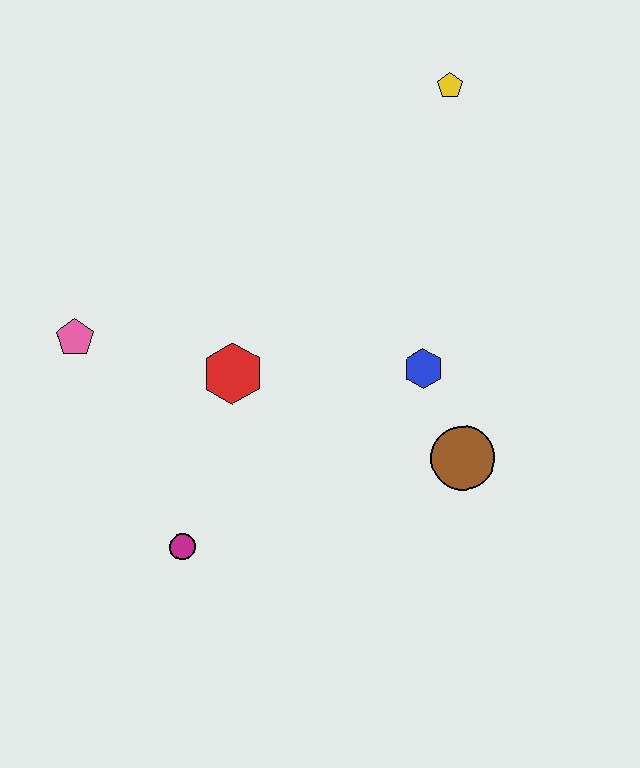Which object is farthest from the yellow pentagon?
The magenta circle is farthest from the yellow pentagon.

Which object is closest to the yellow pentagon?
The blue hexagon is closest to the yellow pentagon.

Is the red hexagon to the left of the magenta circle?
No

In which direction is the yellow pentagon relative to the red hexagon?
The yellow pentagon is above the red hexagon.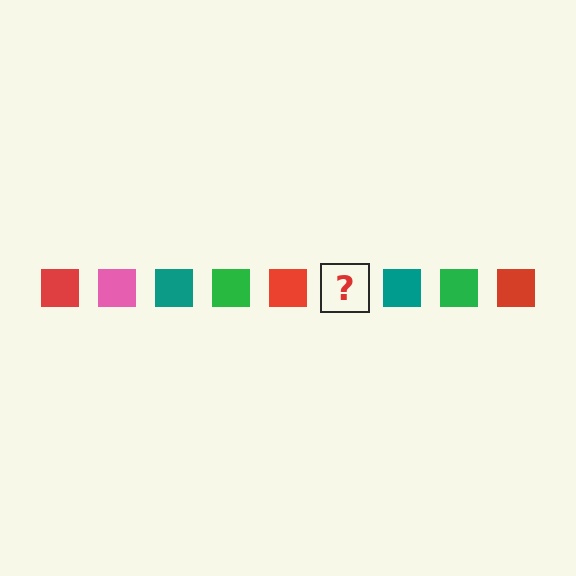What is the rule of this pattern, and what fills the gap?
The rule is that the pattern cycles through red, pink, teal, green squares. The gap should be filled with a pink square.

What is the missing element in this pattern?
The missing element is a pink square.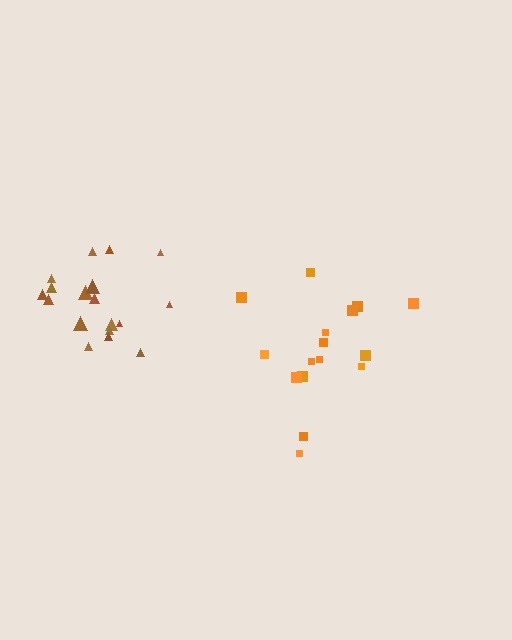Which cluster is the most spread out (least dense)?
Orange.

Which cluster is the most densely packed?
Brown.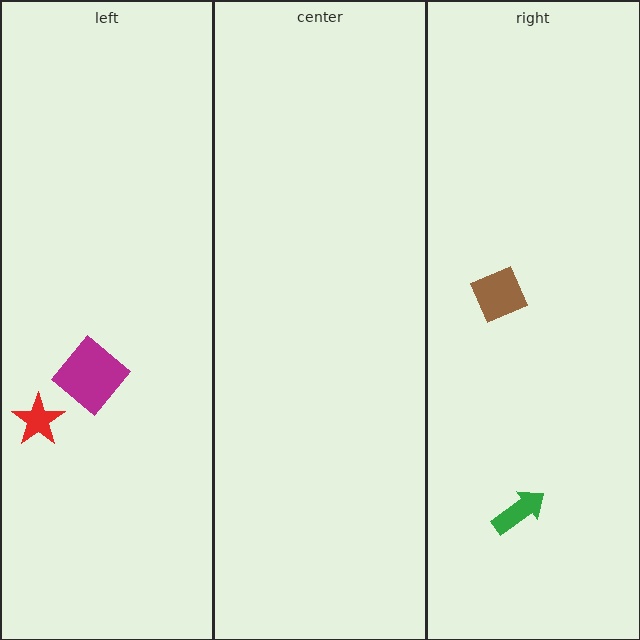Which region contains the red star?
The left region.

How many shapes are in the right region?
2.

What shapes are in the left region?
The red star, the magenta diamond.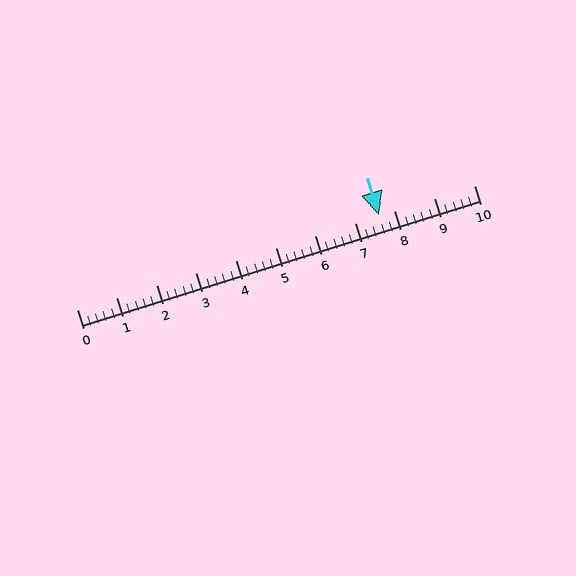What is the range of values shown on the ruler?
The ruler shows values from 0 to 10.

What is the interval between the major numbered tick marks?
The major tick marks are spaced 1 units apart.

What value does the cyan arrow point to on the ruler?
The cyan arrow points to approximately 7.6.